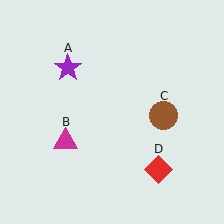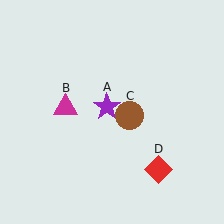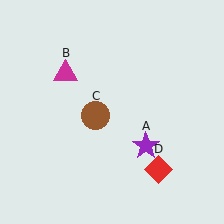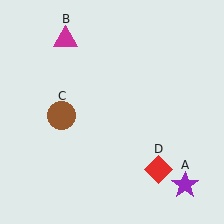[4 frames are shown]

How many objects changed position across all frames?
3 objects changed position: purple star (object A), magenta triangle (object B), brown circle (object C).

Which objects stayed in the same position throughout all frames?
Red diamond (object D) remained stationary.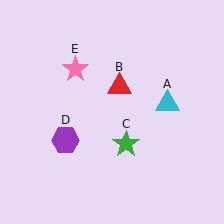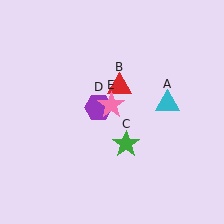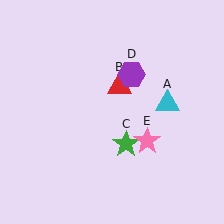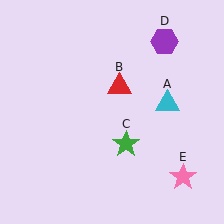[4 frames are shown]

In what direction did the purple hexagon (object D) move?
The purple hexagon (object D) moved up and to the right.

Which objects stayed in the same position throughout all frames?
Cyan triangle (object A) and red triangle (object B) and green star (object C) remained stationary.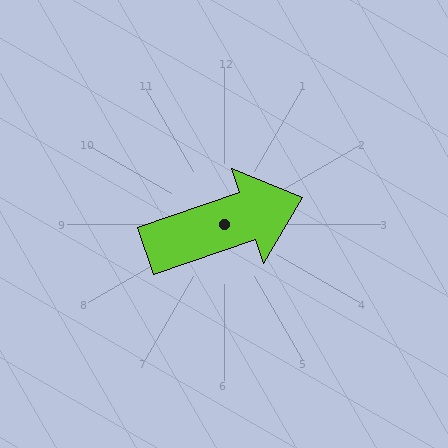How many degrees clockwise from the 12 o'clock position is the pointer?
Approximately 71 degrees.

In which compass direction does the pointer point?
East.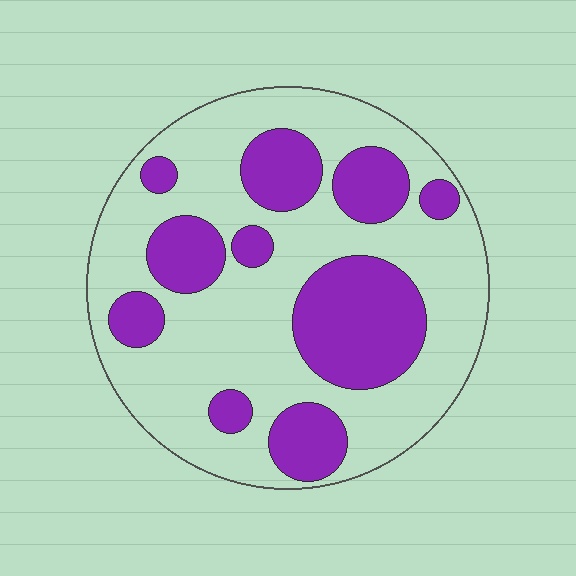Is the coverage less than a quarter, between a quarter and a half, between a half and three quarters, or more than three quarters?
Between a quarter and a half.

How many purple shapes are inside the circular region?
10.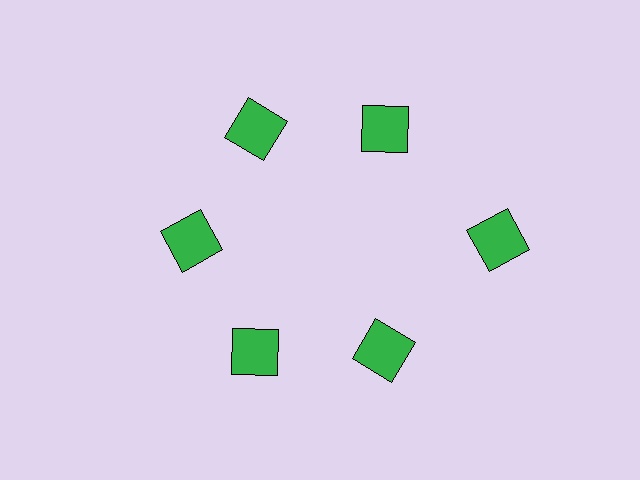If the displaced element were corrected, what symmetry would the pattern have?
It would have 6-fold rotational symmetry — the pattern would map onto itself every 60 degrees.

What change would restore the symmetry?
The symmetry would be restored by moving it inward, back onto the ring so that all 6 squares sit at equal angles and equal distance from the center.